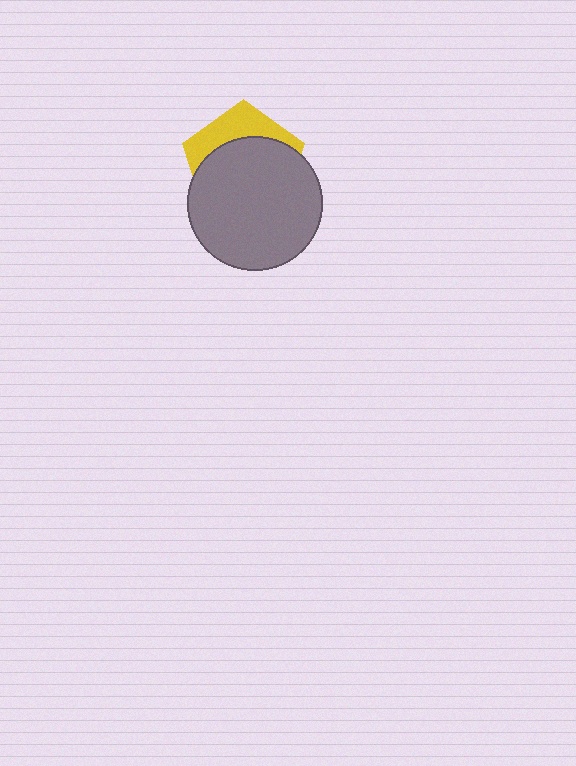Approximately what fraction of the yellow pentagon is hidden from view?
Roughly 69% of the yellow pentagon is hidden behind the gray circle.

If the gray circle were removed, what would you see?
You would see the complete yellow pentagon.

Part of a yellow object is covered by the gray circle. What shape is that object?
It is a pentagon.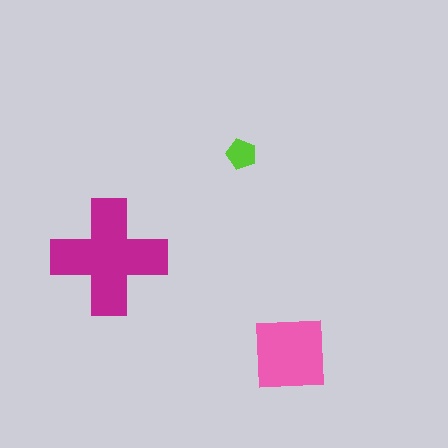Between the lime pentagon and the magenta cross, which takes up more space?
The magenta cross.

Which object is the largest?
The magenta cross.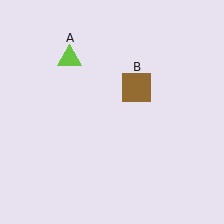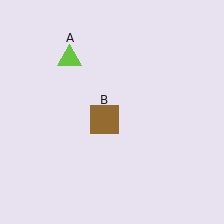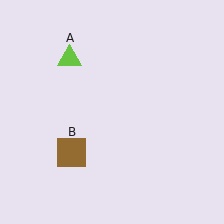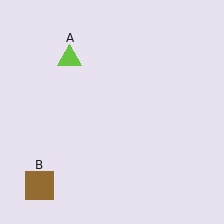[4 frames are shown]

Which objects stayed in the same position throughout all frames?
Lime triangle (object A) remained stationary.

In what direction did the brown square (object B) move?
The brown square (object B) moved down and to the left.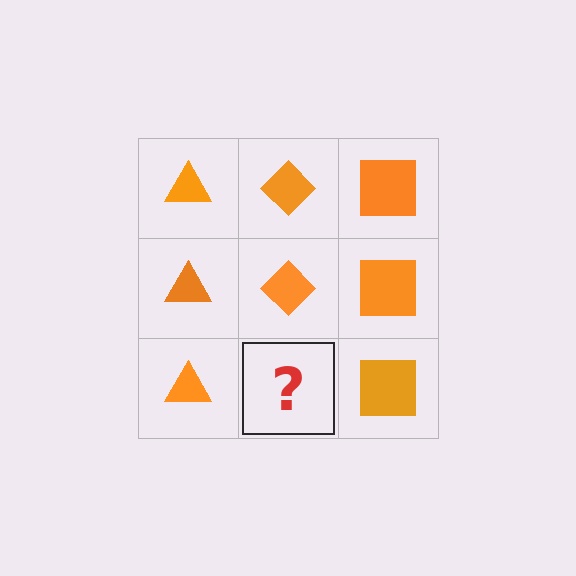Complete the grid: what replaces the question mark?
The question mark should be replaced with an orange diamond.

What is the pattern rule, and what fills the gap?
The rule is that each column has a consistent shape. The gap should be filled with an orange diamond.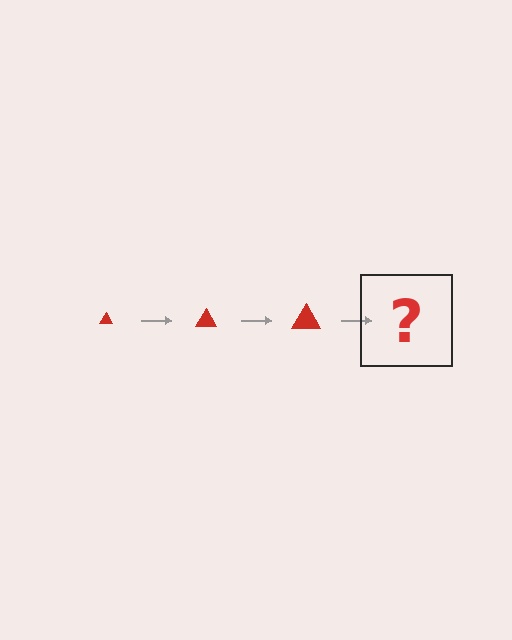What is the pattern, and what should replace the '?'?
The pattern is that the triangle gets progressively larger each step. The '?' should be a red triangle, larger than the previous one.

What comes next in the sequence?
The next element should be a red triangle, larger than the previous one.